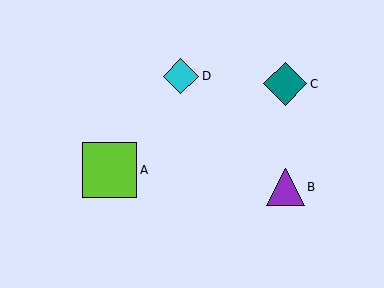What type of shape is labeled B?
Shape B is a purple triangle.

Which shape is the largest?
The lime square (labeled A) is the largest.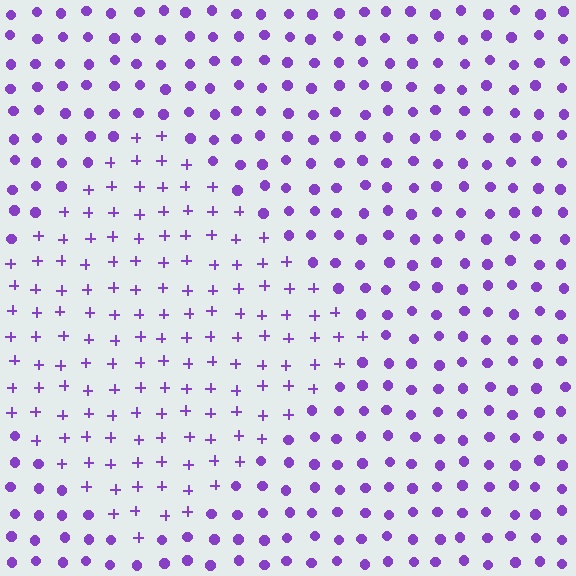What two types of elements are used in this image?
The image uses plus signs inside the diamond region and circles outside it.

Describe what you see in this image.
The image is filled with small purple elements arranged in a uniform grid. A diamond-shaped region contains plus signs, while the surrounding area contains circles. The boundary is defined purely by the change in element shape.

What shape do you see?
I see a diamond.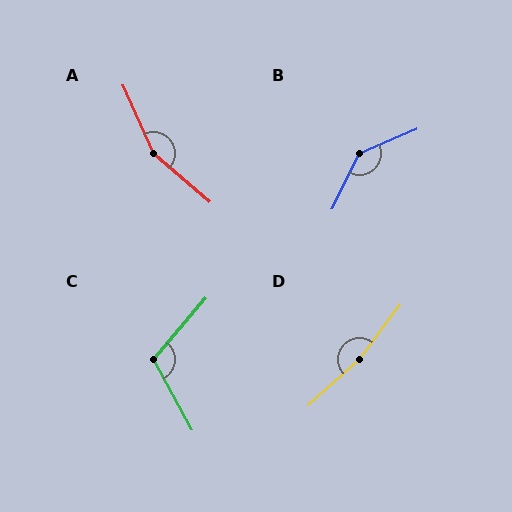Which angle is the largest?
D, at approximately 169 degrees.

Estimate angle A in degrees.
Approximately 155 degrees.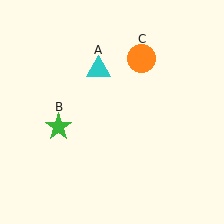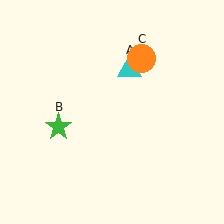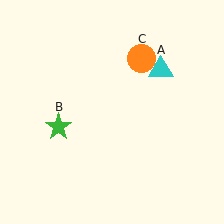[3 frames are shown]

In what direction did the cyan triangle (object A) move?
The cyan triangle (object A) moved right.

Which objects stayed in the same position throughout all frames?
Green star (object B) and orange circle (object C) remained stationary.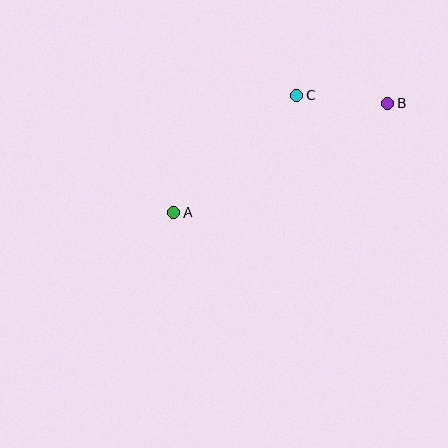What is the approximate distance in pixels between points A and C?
The distance between A and C is approximately 170 pixels.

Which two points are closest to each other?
Points B and C are closest to each other.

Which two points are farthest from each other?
Points A and B are farthest from each other.